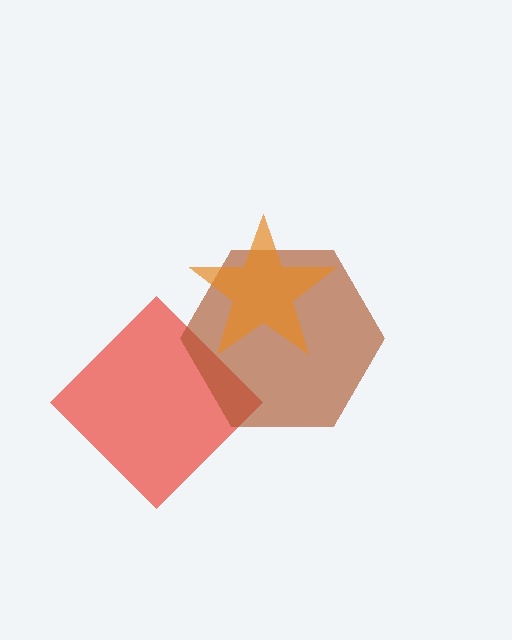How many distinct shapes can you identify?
There are 3 distinct shapes: a red diamond, a brown hexagon, an orange star.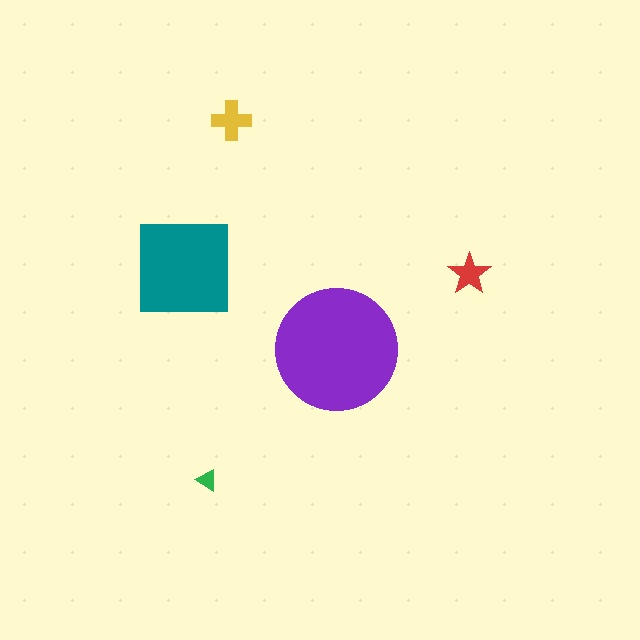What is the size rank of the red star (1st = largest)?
4th.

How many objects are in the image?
There are 5 objects in the image.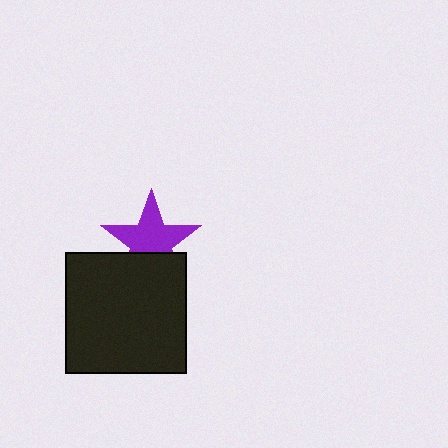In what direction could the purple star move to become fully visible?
The purple star could move up. That would shift it out from behind the black square entirely.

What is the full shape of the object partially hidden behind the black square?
The partially hidden object is a purple star.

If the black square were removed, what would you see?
You would see the complete purple star.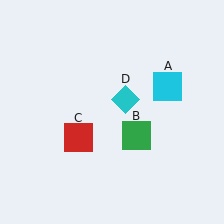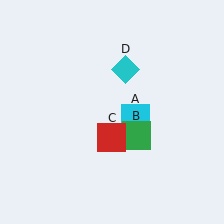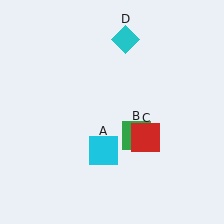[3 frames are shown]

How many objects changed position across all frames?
3 objects changed position: cyan square (object A), red square (object C), cyan diamond (object D).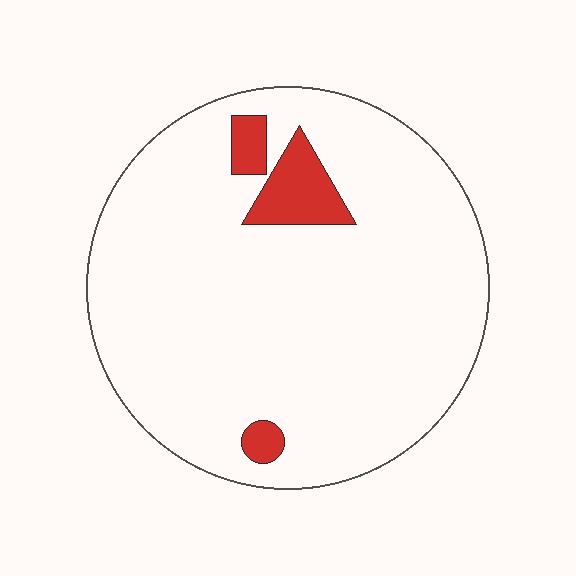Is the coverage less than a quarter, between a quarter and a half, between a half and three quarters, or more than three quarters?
Less than a quarter.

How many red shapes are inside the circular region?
3.